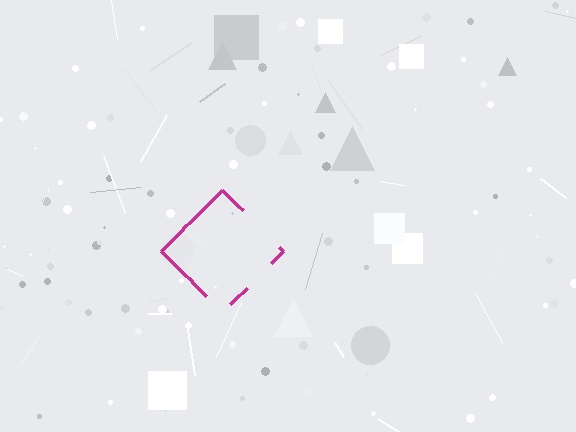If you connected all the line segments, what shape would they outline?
They would outline a diamond.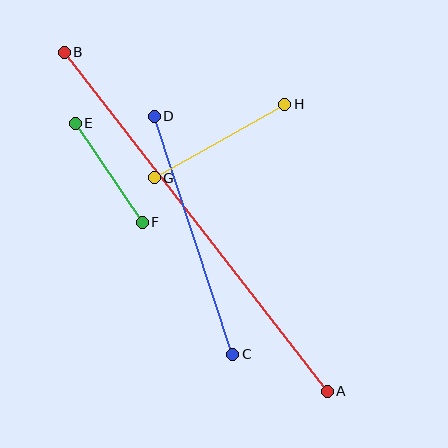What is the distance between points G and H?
The distance is approximately 150 pixels.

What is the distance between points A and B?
The distance is approximately 429 pixels.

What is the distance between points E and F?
The distance is approximately 120 pixels.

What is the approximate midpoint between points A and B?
The midpoint is at approximately (196, 222) pixels.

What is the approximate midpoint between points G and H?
The midpoint is at approximately (219, 141) pixels.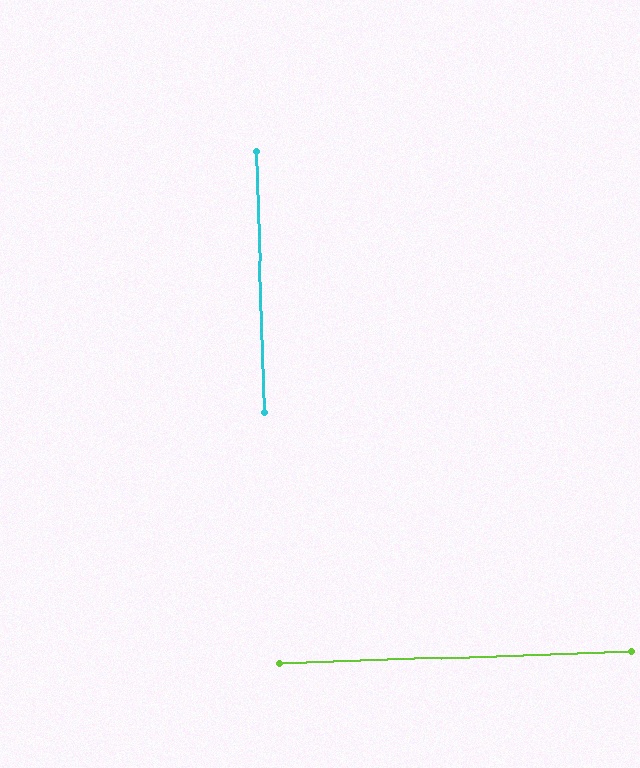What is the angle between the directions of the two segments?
Approximately 90 degrees.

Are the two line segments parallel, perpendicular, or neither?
Perpendicular — they meet at approximately 90°.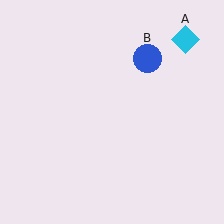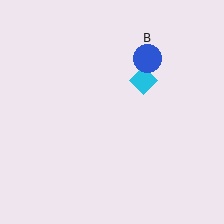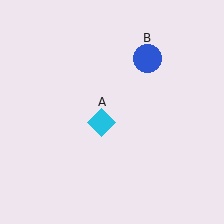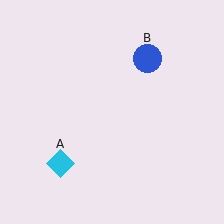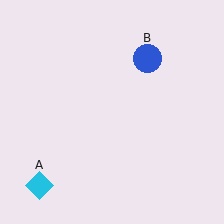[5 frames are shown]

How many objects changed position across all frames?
1 object changed position: cyan diamond (object A).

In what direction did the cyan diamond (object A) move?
The cyan diamond (object A) moved down and to the left.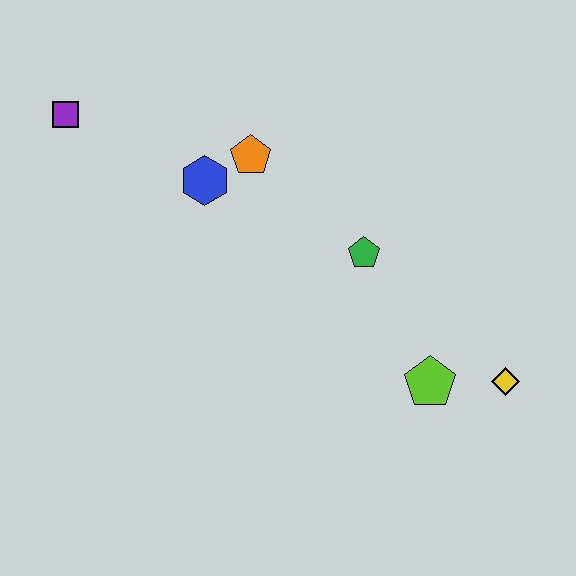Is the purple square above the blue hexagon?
Yes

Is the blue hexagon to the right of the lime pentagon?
No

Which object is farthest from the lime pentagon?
The purple square is farthest from the lime pentagon.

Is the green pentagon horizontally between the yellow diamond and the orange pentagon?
Yes